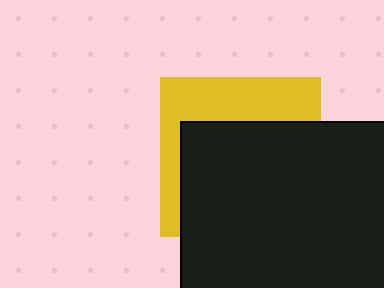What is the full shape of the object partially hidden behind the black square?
The partially hidden object is a yellow square.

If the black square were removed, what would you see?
You would see the complete yellow square.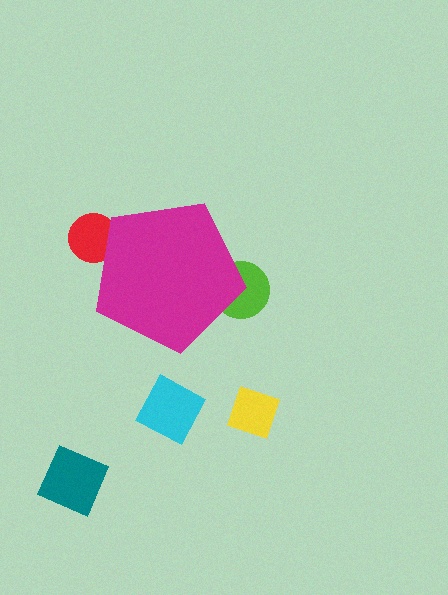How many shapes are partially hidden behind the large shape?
2 shapes are partially hidden.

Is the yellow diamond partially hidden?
No, the yellow diamond is fully visible.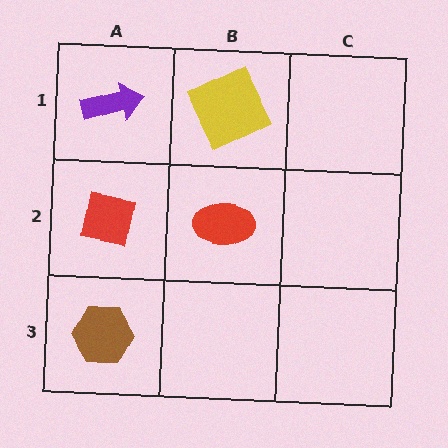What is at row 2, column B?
A red ellipse.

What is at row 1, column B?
A yellow square.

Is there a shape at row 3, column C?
No, that cell is empty.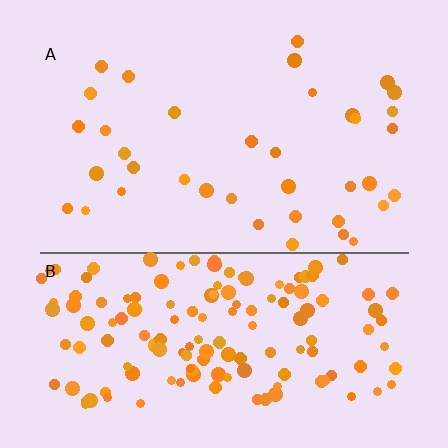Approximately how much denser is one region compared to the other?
Approximately 4.1× — region B over region A.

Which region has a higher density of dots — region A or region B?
B (the bottom).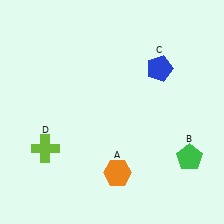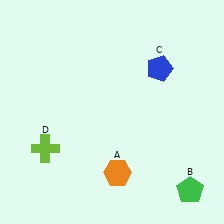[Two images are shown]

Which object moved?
The green pentagon (B) moved down.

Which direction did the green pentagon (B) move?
The green pentagon (B) moved down.